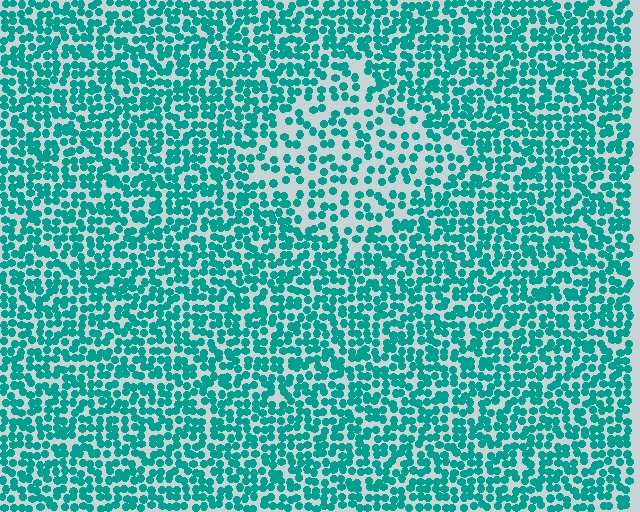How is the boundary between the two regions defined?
The boundary is defined by a change in element density (approximately 1.8x ratio). All elements are the same color, size, and shape.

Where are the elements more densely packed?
The elements are more densely packed outside the diamond boundary.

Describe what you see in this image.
The image contains small teal elements arranged at two different densities. A diamond-shaped region is visible where the elements are less densely packed than the surrounding area.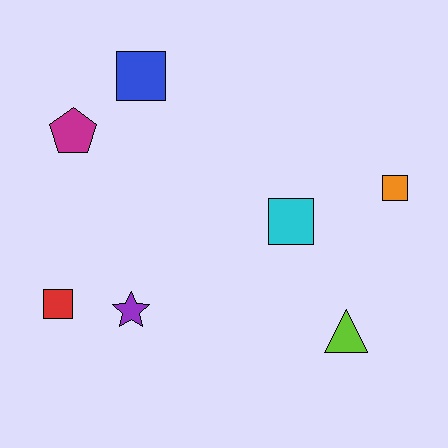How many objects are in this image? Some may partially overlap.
There are 7 objects.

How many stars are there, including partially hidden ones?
There is 1 star.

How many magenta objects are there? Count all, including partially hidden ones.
There is 1 magenta object.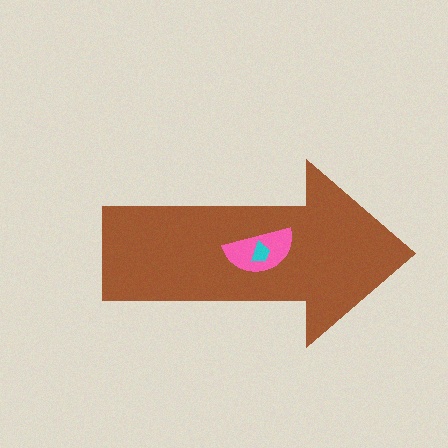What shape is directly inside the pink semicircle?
The cyan trapezoid.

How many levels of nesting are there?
3.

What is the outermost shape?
The brown arrow.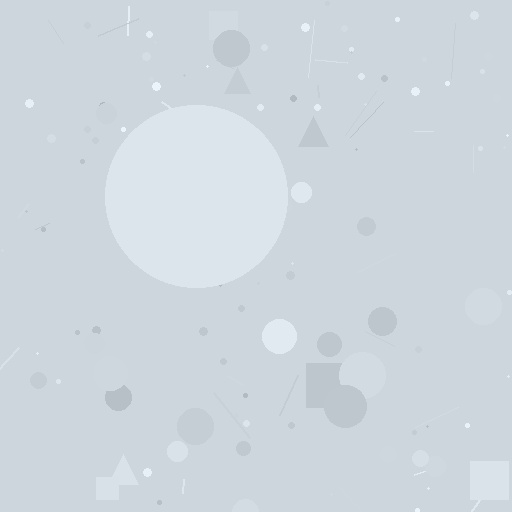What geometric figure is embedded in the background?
A circle is embedded in the background.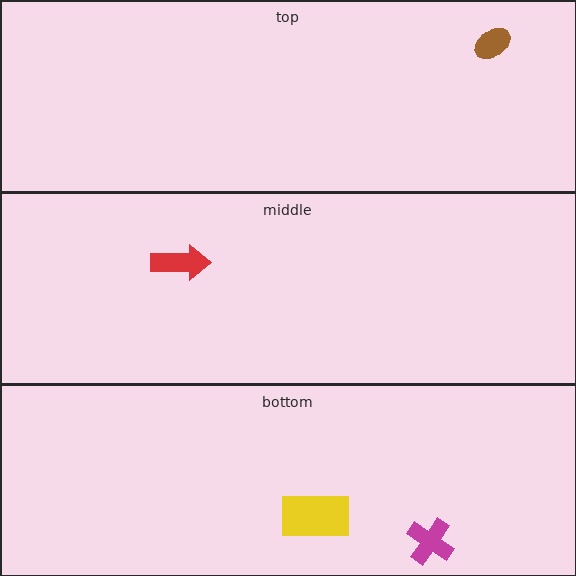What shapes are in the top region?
The brown ellipse.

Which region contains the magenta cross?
The bottom region.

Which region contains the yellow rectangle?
The bottom region.